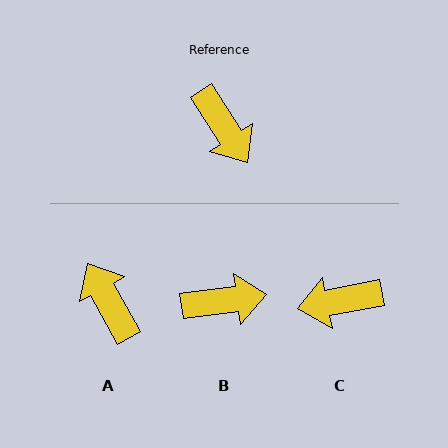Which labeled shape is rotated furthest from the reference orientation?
A, about 177 degrees away.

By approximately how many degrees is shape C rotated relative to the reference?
Approximately 112 degrees clockwise.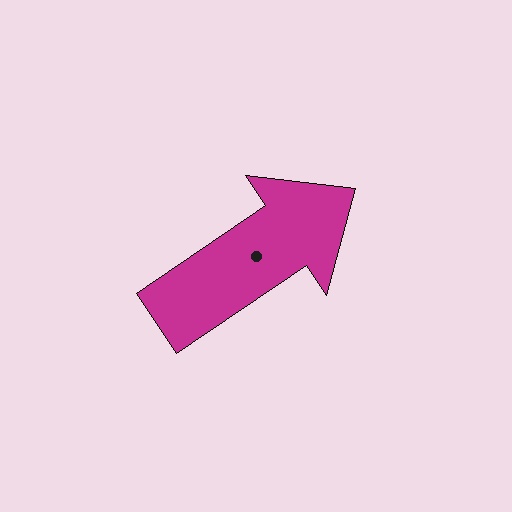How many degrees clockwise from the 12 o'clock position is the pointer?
Approximately 56 degrees.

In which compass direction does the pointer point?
Northeast.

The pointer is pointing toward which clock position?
Roughly 2 o'clock.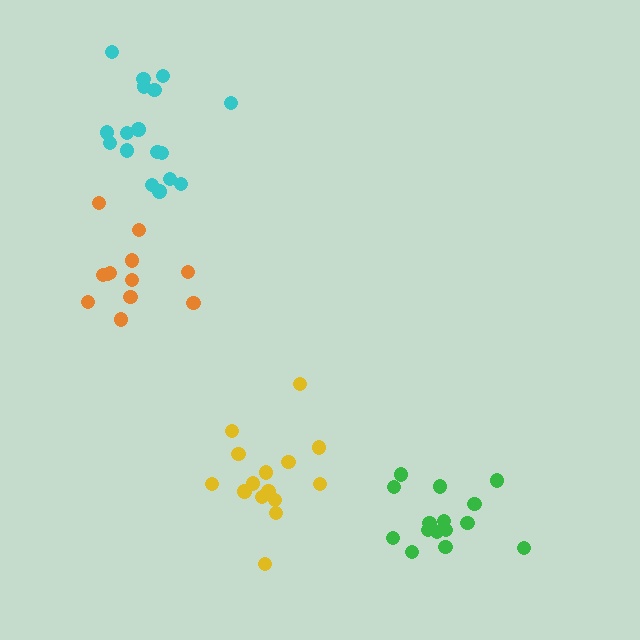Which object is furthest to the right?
The green cluster is rightmost.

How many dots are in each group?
Group 1: 12 dots, Group 2: 17 dots, Group 3: 15 dots, Group 4: 15 dots (59 total).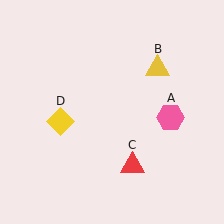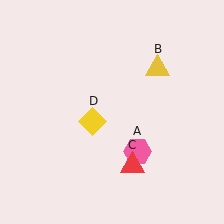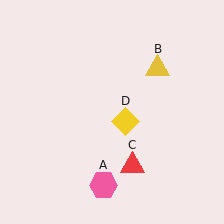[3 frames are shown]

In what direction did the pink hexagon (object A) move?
The pink hexagon (object A) moved down and to the left.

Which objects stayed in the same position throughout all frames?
Yellow triangle (object B) and red triangle (object C) remained stationary.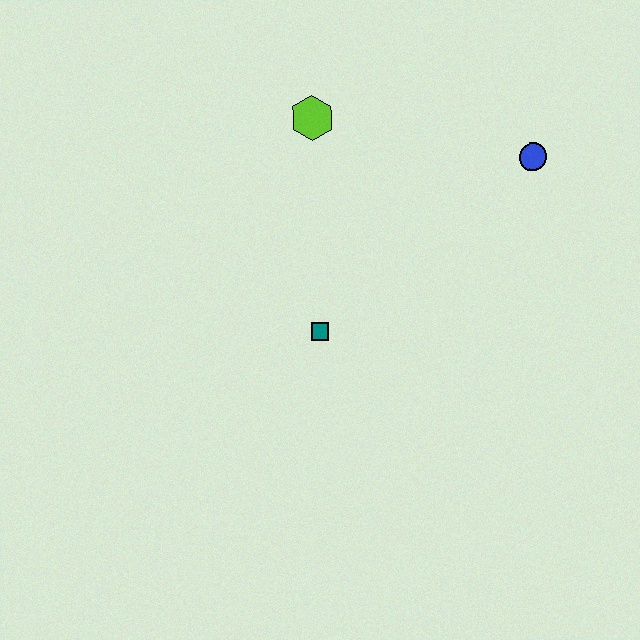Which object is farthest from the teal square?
The blue circle is farthest from the teal square.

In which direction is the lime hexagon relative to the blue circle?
The lime hexagon is to the left of the blue circle.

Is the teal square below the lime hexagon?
Yes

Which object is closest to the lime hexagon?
The teal square is closest to the lime hexagon.